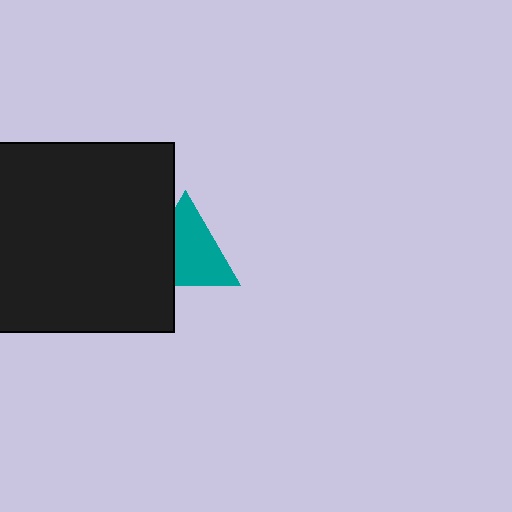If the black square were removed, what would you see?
You would see the complete teal triangle.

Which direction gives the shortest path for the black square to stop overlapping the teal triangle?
Moving left gives the shortest separation.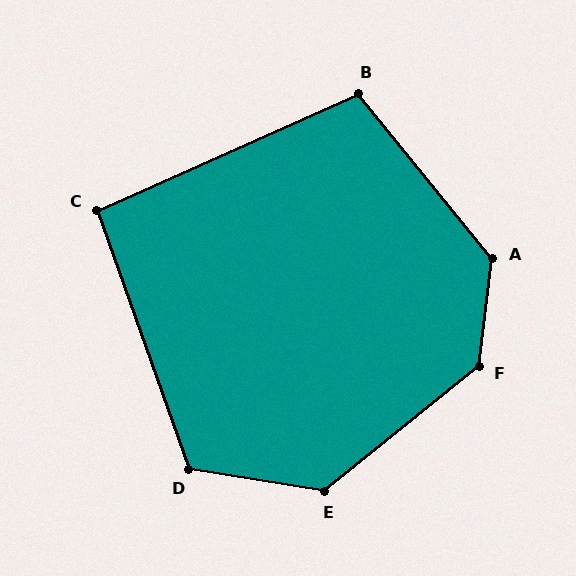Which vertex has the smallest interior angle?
C, at approximately 94 degrees.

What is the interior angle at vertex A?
Approximately 134 degrees (obtuse).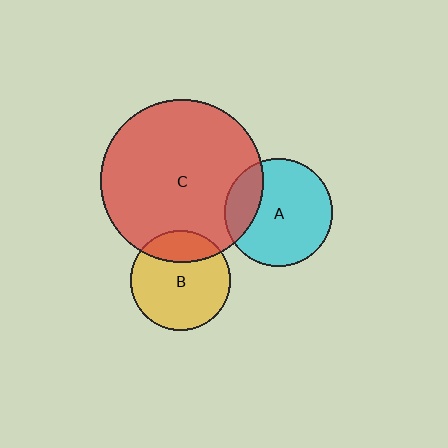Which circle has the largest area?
Circle C (red).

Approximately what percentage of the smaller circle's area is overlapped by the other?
Approximately 20%.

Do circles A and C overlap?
Yes.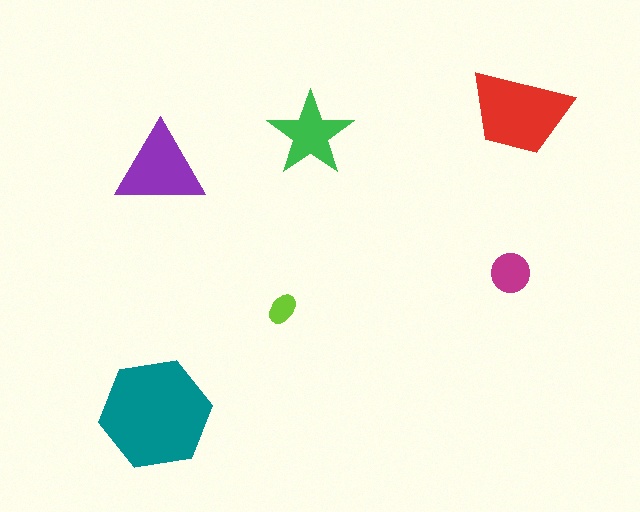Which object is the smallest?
The lime ellipse.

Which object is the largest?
The teal hexagon.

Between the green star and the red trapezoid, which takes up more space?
The red trapezoid.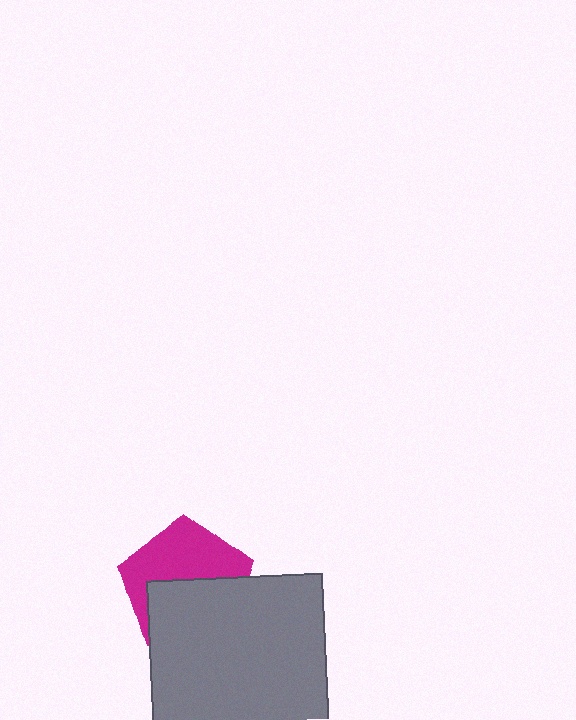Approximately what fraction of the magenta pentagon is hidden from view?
Roughly 50% of the magenta pentagon is hidden behind the gray square.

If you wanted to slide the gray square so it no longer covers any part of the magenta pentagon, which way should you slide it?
Slide it down — that is the most direct way to separate the two shapes.